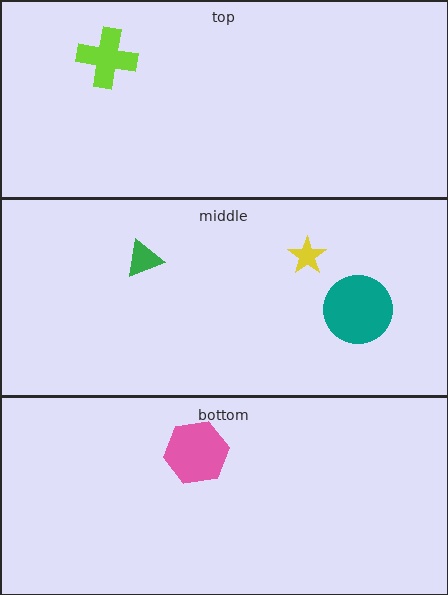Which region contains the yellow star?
The middle region.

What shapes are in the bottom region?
The pink hexagon.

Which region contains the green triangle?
The middle region.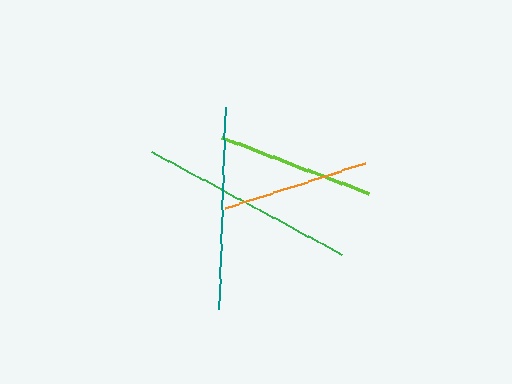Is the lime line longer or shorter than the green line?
The green line is longer than the lime line.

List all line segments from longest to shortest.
From longest to shortest: green, teal, lime, orange.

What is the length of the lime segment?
The lime segment is approximately 156 pixels long.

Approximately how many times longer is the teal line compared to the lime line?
The teal line is approximately 1.3 times the length of the lime line.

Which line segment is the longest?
The green line is the longest at approximately 215 pixels.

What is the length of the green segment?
The green segment is approximately 215 pixels long.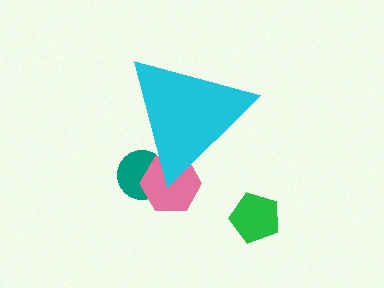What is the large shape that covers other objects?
A cyan triangle.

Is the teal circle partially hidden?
Yes, the teal circle is partially hidden behind the cyan triangle.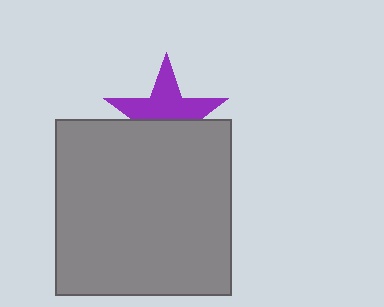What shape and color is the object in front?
The object in front is a gray square.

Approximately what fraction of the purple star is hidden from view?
Roughly 44% of the purple star is hidden behind the gray square.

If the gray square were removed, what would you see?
You would see the complete purple star.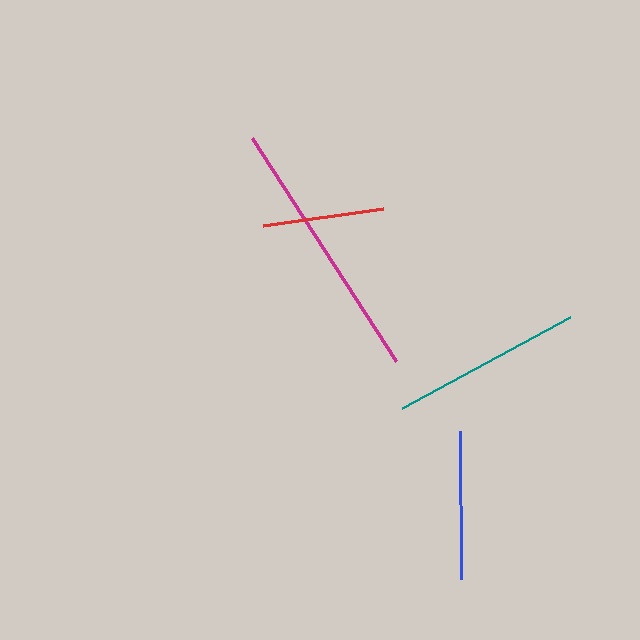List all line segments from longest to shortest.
From longest to shortest: magenta, teal, blue, red.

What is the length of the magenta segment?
The magenta segment is approximately 265 pixels long.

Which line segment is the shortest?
The red line is the shortest at approximately 122 pixels.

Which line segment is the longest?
The magenta line is the longest at approximately 265 pixels.